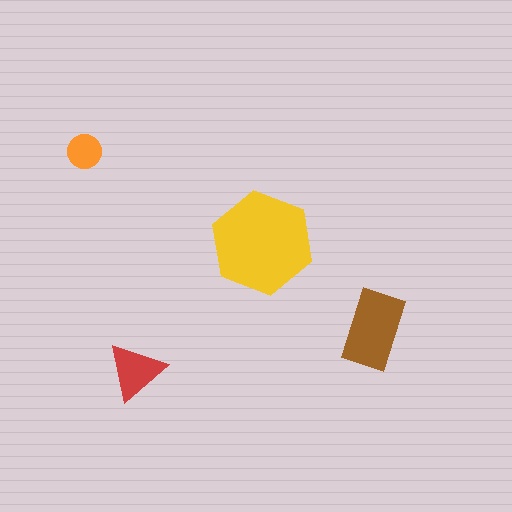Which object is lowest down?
The red triangle is bottommost.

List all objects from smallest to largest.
The orange circle, the red triangle, the brown rectangle, the yellow hexagon.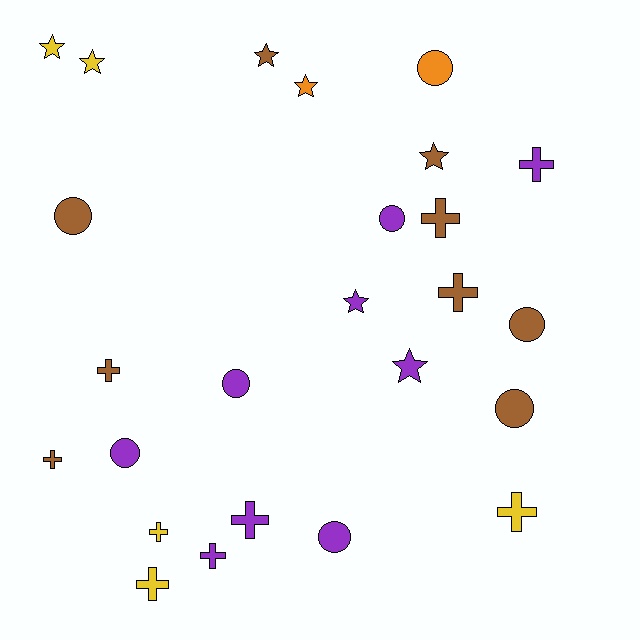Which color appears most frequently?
Brown, with 9 objects.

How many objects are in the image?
There are 25 objects.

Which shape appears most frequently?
Cross, with 10 objects.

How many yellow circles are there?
There are no yellow circles.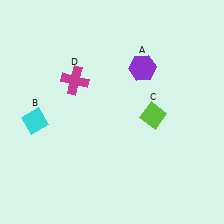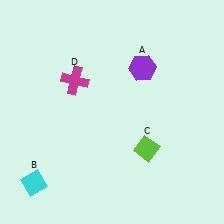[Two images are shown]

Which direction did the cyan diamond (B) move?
The cyan diamond (B) moved down.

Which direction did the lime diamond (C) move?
The lime diamond (C) moved down.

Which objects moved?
The objects that moved are: the cyan diamond (B), the lime diamond (C).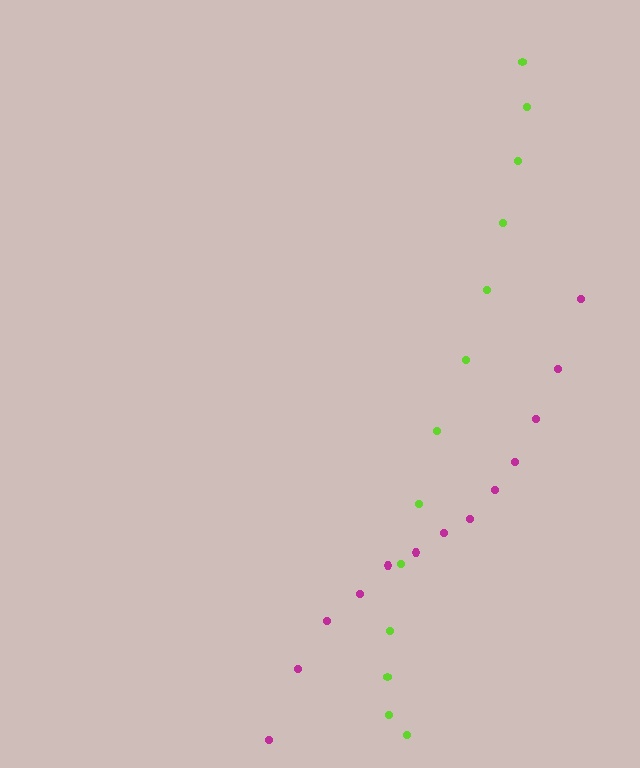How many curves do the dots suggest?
There are 2 distinct paths.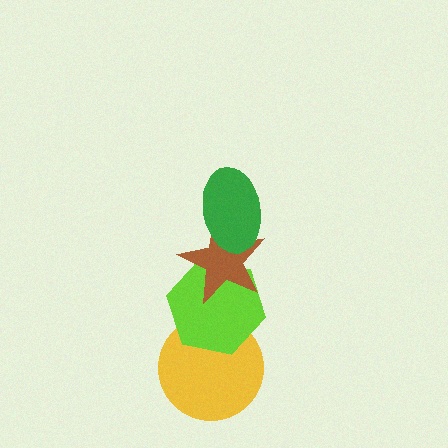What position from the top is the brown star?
The brown star is 2nd from the top.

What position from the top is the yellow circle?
The yellow circle is 4th from the top.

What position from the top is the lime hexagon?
The lime hexagon is 3rd from the top.